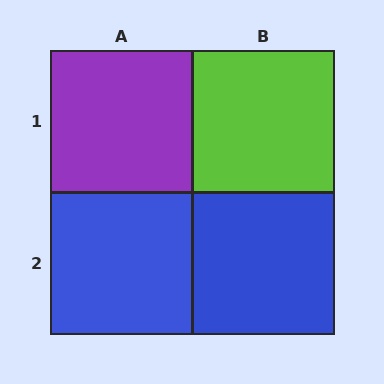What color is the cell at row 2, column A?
Blue.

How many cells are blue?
2 cells are blue.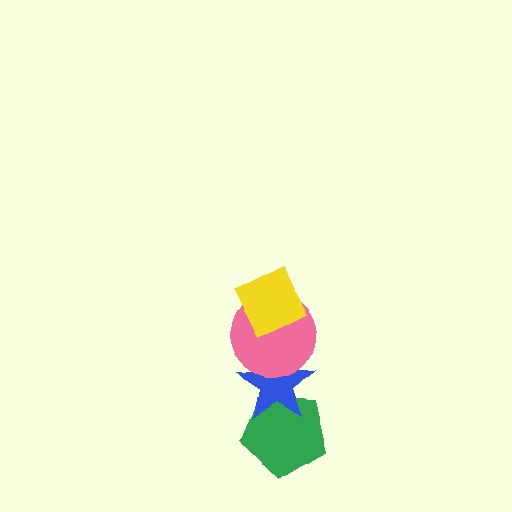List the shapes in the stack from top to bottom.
From top to bottom: the yellow diamond, the pink circle, the blue star, the green pentagon.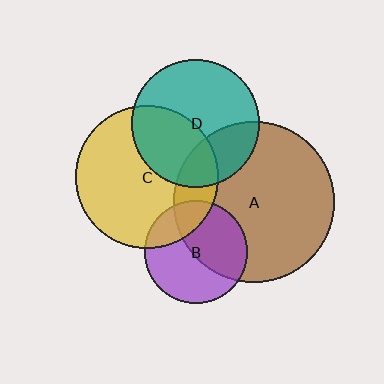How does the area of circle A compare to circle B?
Approximately 2.4 times.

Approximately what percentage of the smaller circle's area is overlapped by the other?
Approximately 40%.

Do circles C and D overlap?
Yes.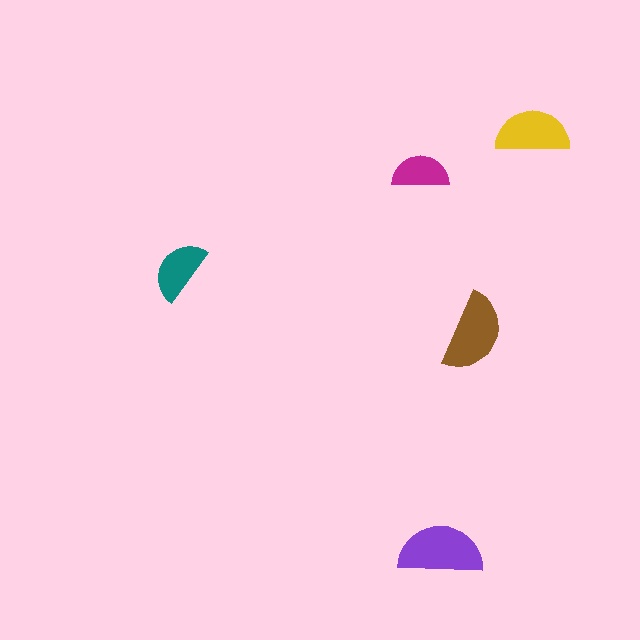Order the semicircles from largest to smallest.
the purple one, the brown one, the yellow one, the teal one, the magenta one.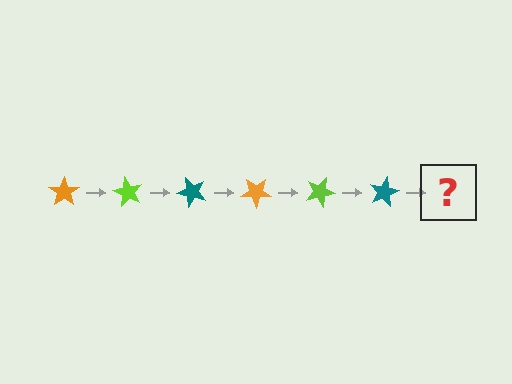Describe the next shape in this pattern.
It should be an orange star, rotated 360 degrees from the start.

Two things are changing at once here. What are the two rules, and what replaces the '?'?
The two rules are that it rotates 60 degrees each step and the color cycles through orange, lime, and teal. The '?' should be an orange star, rotated 360 degrees from the start.